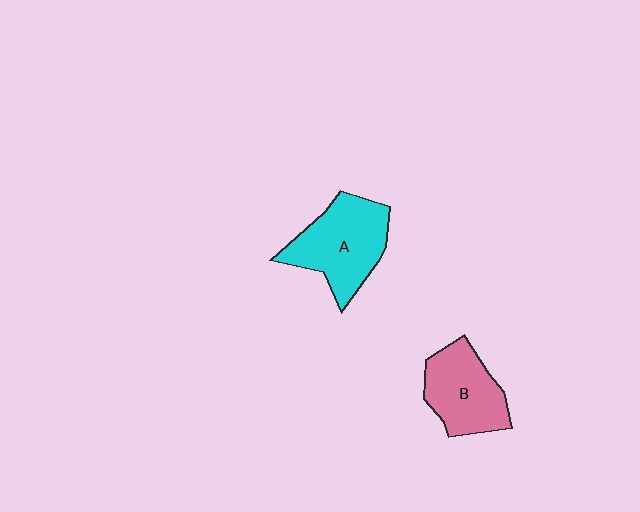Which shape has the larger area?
Shape A (cyan).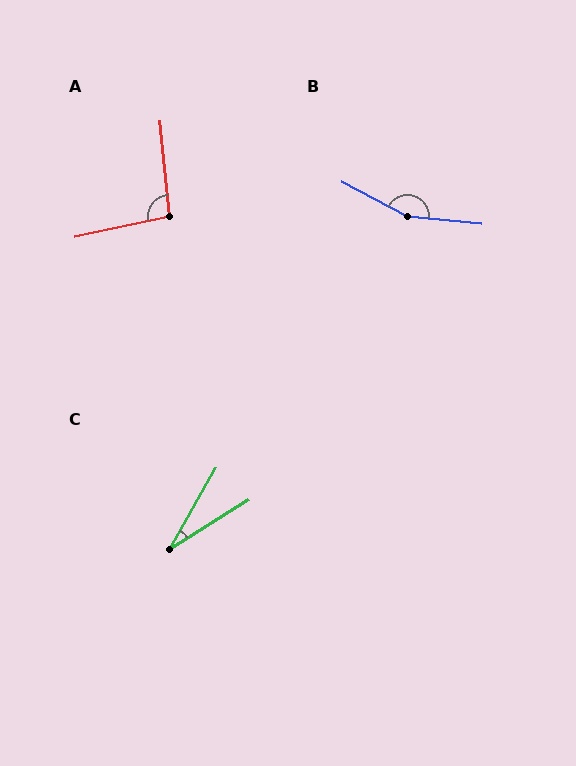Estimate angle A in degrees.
Approximately 96 degrees.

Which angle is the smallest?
C, at approximately 28 degrees.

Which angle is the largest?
B, at approximately 157 degrees.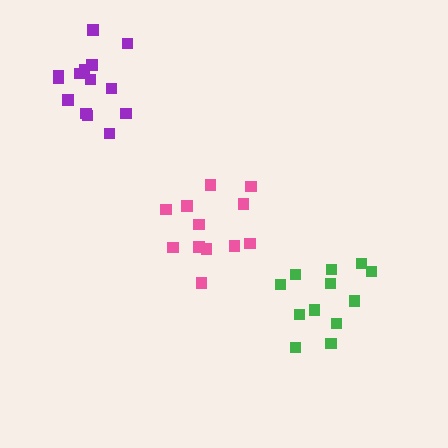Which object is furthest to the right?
The green cluster is rightmost.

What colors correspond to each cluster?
The clusters are colored: pink, green, purple.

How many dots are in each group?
Group 1: 12 dots, Group 2: 12 dots, Group 3: 14 dots (38 total).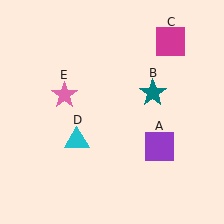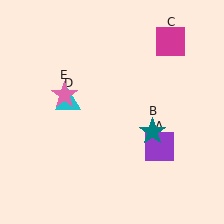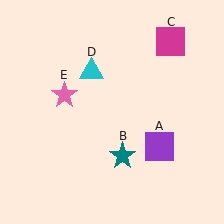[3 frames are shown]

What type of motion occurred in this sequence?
The teal star (object B), cyan triangle (object D) rotated clockwise around the center of the scene.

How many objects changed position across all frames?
2 objects changed position: teal star (object B), cyan triangle (object D).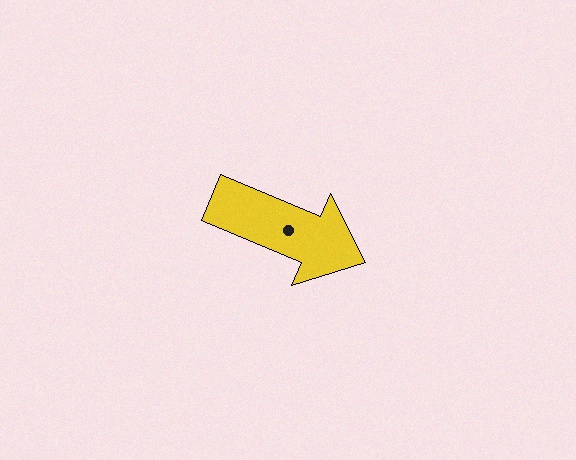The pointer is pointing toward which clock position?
Roughly 4 o'clock.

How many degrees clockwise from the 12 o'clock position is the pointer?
Approximately 113 degrees.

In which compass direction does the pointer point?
Southeast.